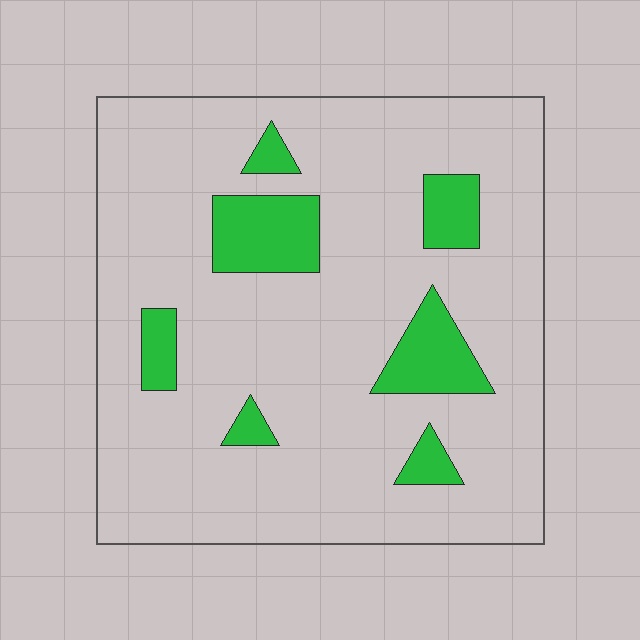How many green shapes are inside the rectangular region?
7.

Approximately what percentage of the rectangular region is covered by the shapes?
Approximately 15%.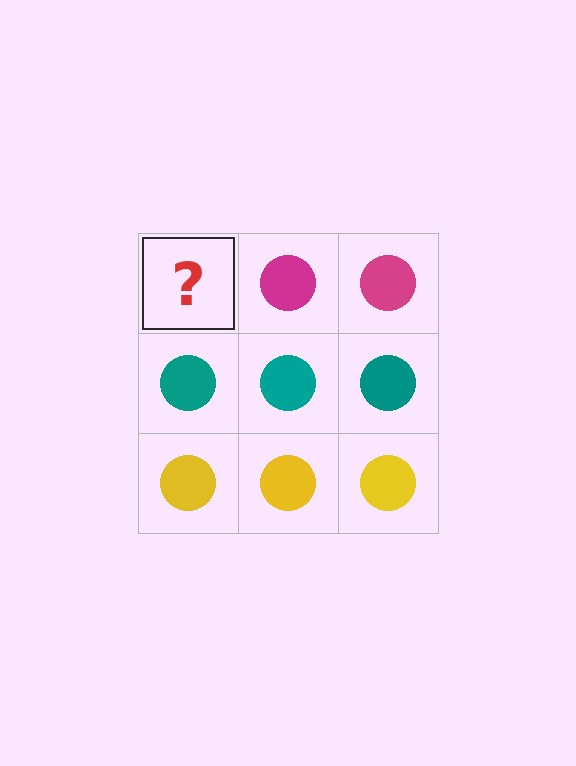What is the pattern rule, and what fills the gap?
The rule is that each row has a consistent color. The gap should be filled with a magenta circle.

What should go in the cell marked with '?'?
The missing cell should contain a magenta circle.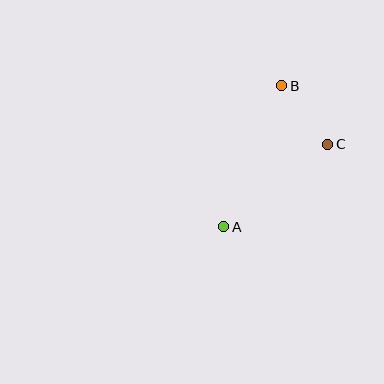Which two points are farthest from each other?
Points A and B are farthest from each other.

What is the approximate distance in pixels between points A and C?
The distance between A and C is approximately 133 pixels.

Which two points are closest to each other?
Points B and C are closest to each other.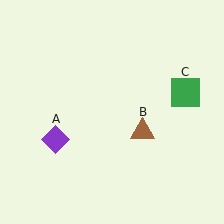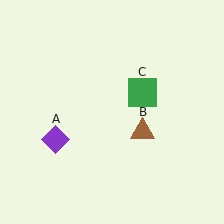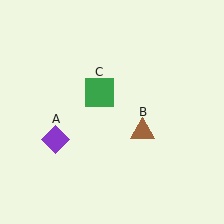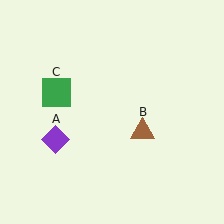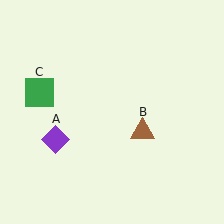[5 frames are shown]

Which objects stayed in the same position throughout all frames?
Purple diamond (object A) and brown triangle (object B) remained stationary.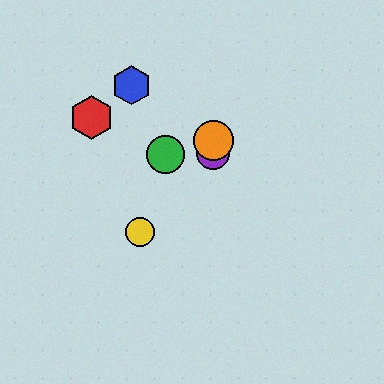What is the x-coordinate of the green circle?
The green circle is at x≈165.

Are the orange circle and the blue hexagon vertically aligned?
No, the orange circle is at x≈213 and the blue hexagon is at x≈131.